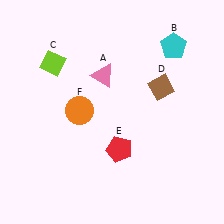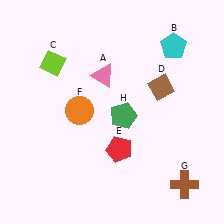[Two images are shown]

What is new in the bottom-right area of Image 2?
A brown cross (G) was added in the bottom-right area of Image 2.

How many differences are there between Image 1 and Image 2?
There are 2 differences between the two images.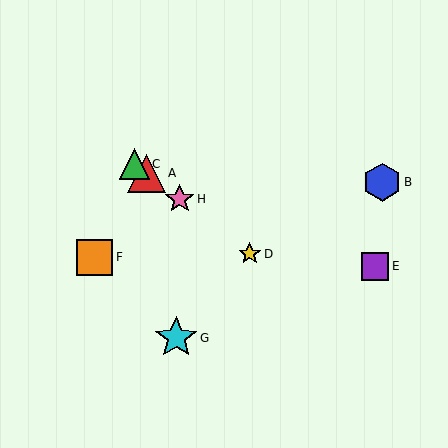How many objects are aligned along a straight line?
4 objects (A, C, D, H) are aligned along a straight line.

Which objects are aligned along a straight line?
Objects A, C, D, H are aligned along a straight line.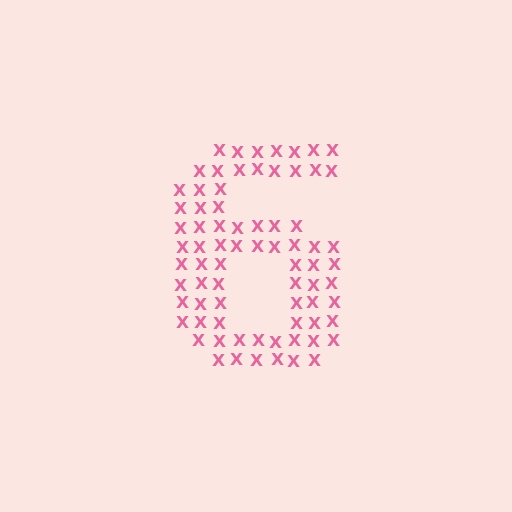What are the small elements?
The small elements are letter X's.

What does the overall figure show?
The overall figure shows the digit 6.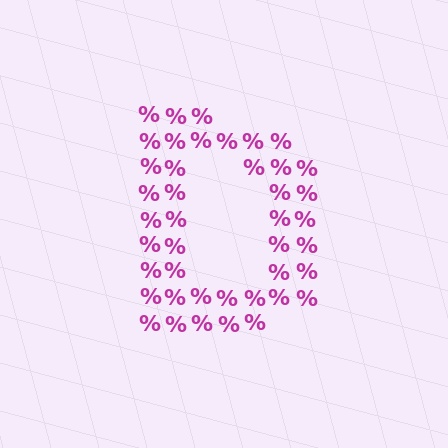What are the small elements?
The small elements are percent signs.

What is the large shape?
The large shape is the letter D.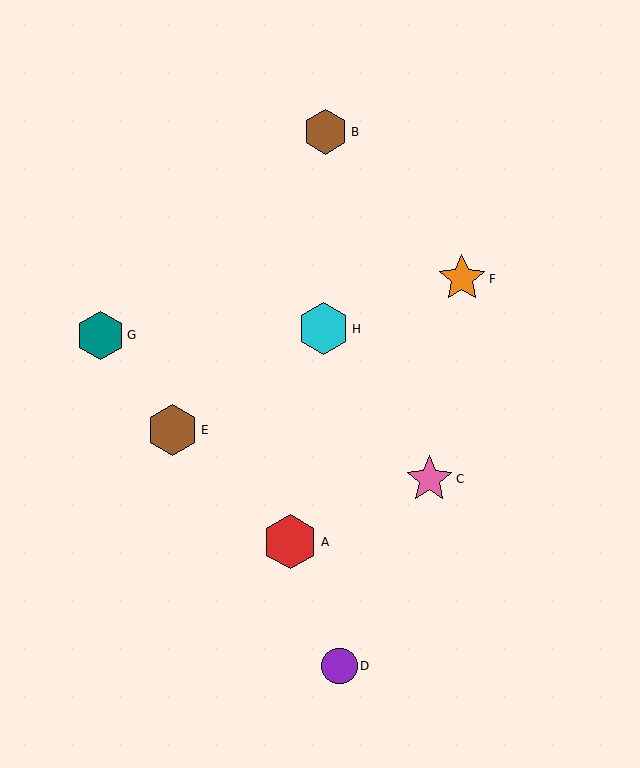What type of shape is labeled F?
Shape F is an orange star.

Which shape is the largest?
The red hexagon (labeled A) is the largest.